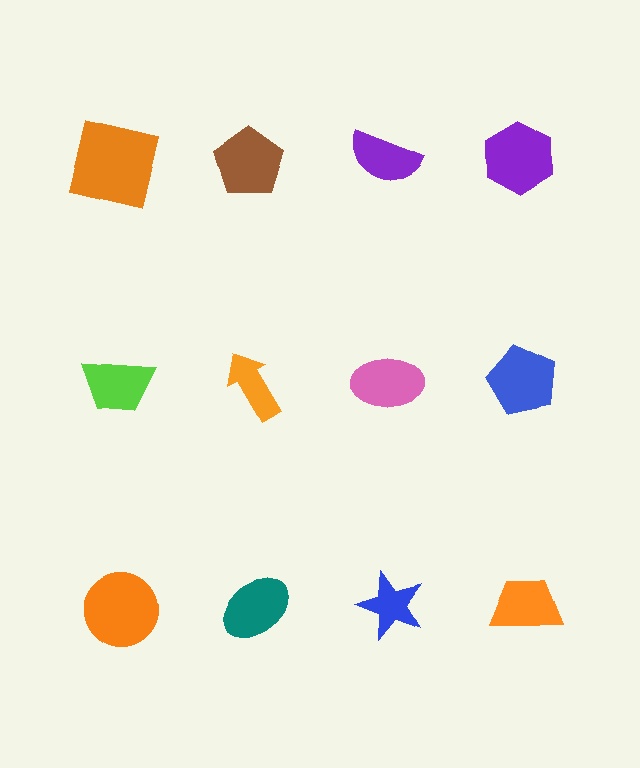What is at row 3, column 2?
A teal ellipse.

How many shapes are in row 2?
4 shapes.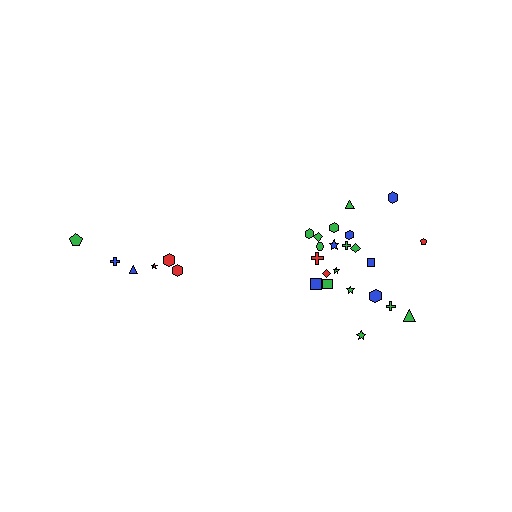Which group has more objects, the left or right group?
The right group.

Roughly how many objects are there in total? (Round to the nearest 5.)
Roughly 30 objects in total.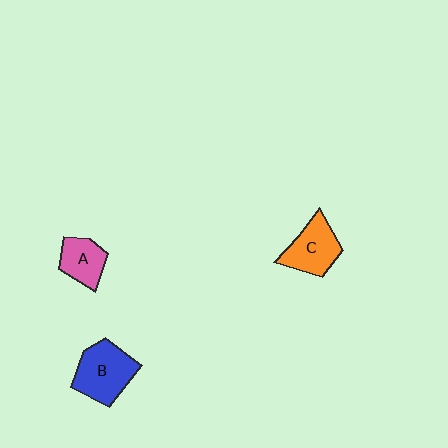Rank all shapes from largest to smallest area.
From largest to smallest: B (blue), C (orange), A (pink).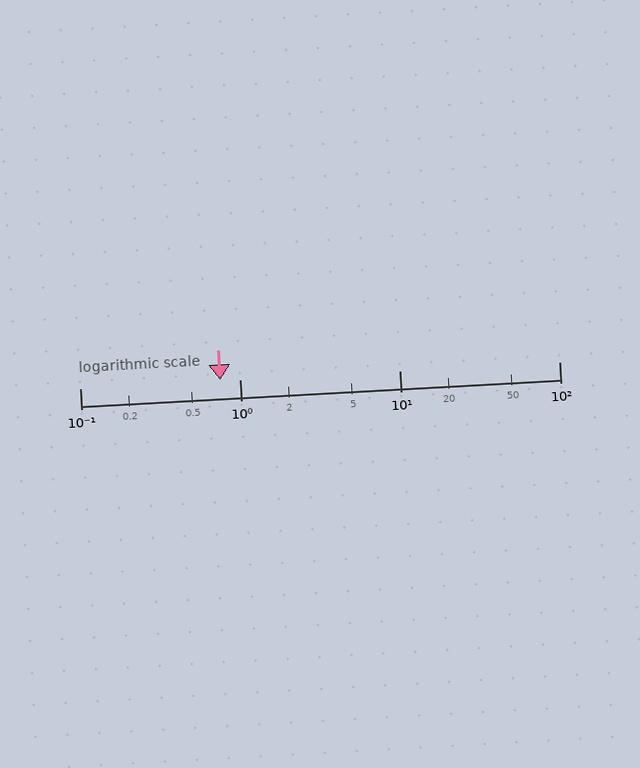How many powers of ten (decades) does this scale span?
The scale spans 3 decades, from 0.1 to 100.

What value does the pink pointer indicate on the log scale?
The pointer indicates approximately 0.75.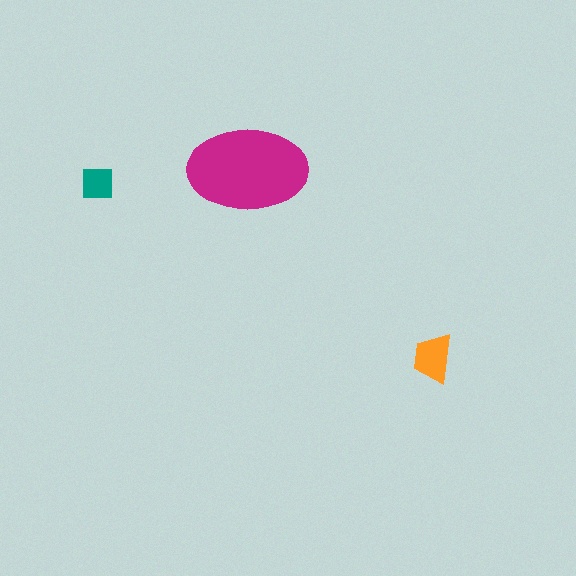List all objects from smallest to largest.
The teal square, the orange trapezoid, the magenta ellipse.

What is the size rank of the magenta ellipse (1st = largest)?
1st.